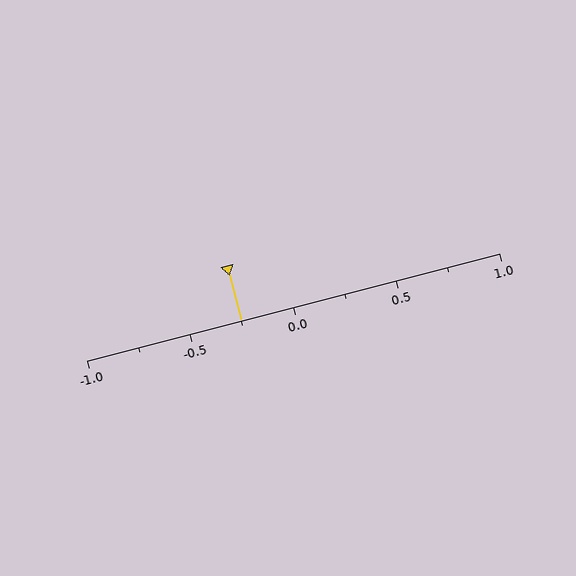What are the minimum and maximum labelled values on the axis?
The axis runs from -1.0 to 1.0.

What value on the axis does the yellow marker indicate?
The marker indicates approximately -0.25.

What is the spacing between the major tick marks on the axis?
The major ticks are spaced 0.5 apart.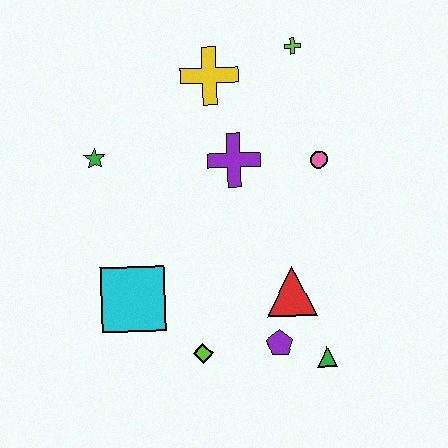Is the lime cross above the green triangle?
Yes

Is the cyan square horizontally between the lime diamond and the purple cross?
No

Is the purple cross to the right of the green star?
Yes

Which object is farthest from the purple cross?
The green triangle is farthest from the purple cross.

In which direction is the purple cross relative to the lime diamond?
The purple cross is above the lime diamond.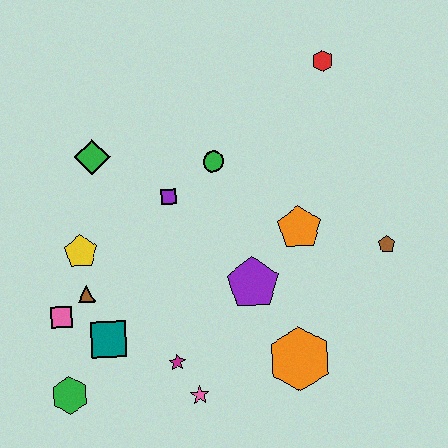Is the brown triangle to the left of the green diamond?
Yes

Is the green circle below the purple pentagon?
No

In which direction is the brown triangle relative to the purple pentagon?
The brown triangle is to the left of the purple pentagon.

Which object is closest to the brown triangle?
The pink square is closest to the brown triangle.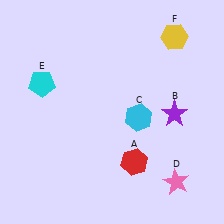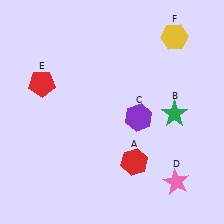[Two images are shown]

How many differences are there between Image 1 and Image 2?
There are 3 differences between the two images.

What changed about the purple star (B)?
In Image 1, B is purple. In Image 2, it changed to green.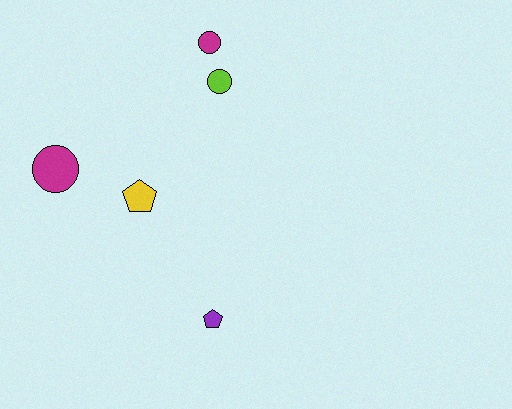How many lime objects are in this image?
There is 1 lime object.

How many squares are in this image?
There are no squares.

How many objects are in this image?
There are 5 objects.